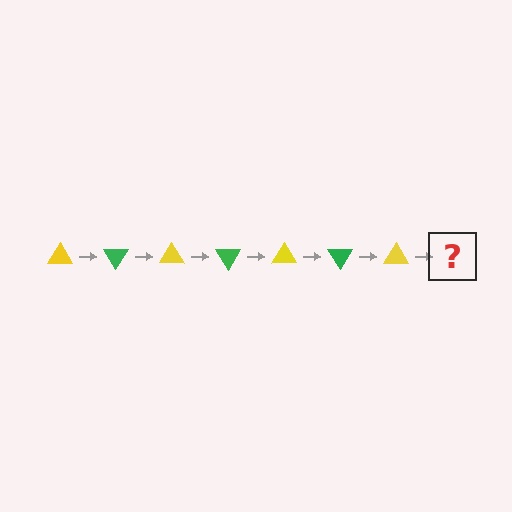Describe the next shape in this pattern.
It should be a green triangle, rotated 420 degrees from the start.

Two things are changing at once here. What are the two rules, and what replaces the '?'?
The two rules are that it rotates 60 degrees each step and the color cycles through yellow and green. The '?' should be a green triangle, rotated 420 degrees from the start.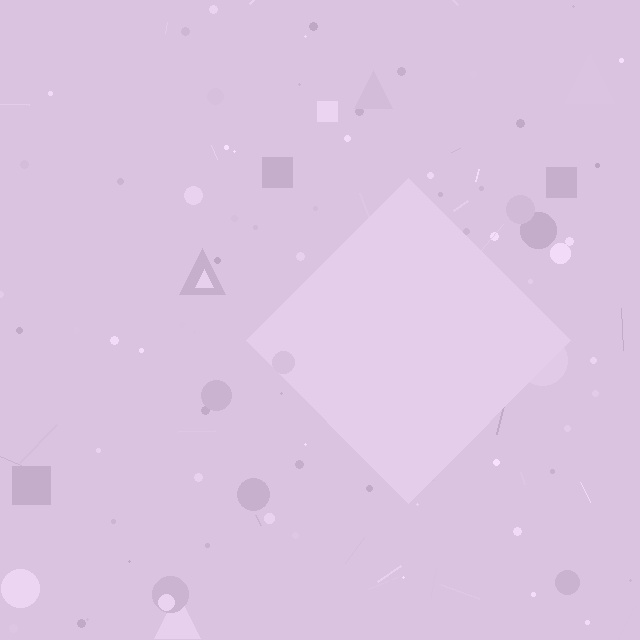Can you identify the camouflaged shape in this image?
The camouflaged shape is a diamond.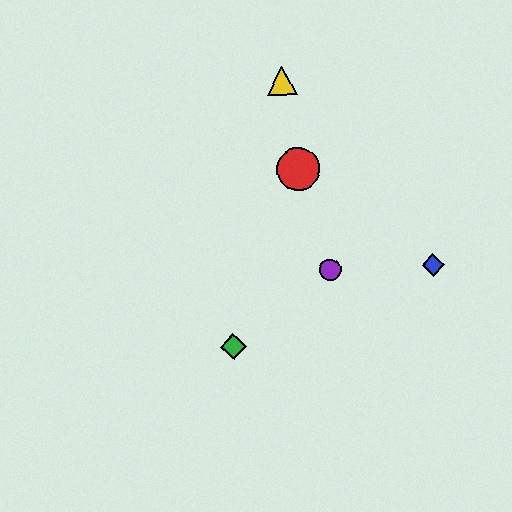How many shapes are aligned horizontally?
2 shapes (the blue diamond, the purple circle) are aligned horizontally.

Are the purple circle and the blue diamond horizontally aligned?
Yes, both are at y≈270.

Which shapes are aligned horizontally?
The blue diamond, the purple circle are aligned horizontally.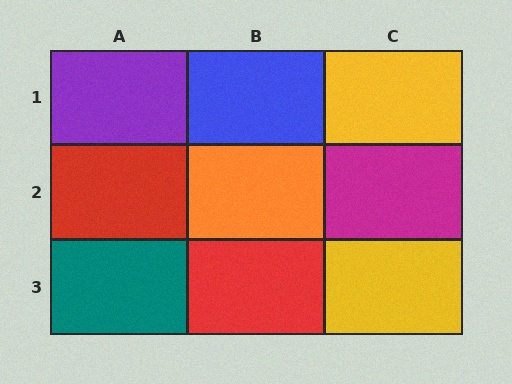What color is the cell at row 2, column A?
Red.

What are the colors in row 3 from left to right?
Teal, red, yellow.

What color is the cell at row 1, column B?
Blue.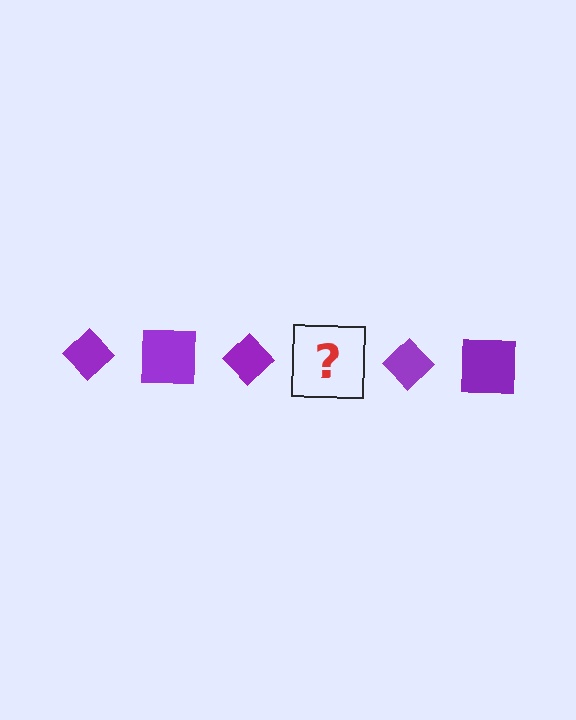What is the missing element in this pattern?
The missing element is a purple square.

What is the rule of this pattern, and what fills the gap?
The rule is that the pattern cycles through diamond, square shapes in purple. The gap should be filled with a purple square.